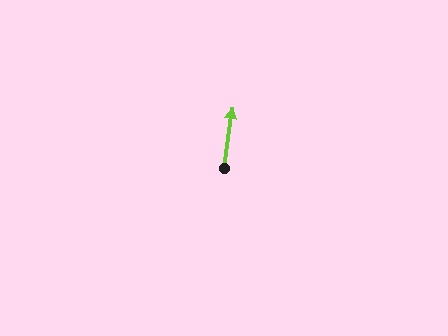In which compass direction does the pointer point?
North.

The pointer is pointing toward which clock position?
Roughly 12 o'clock.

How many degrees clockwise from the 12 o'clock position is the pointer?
Approximately 8 degrees.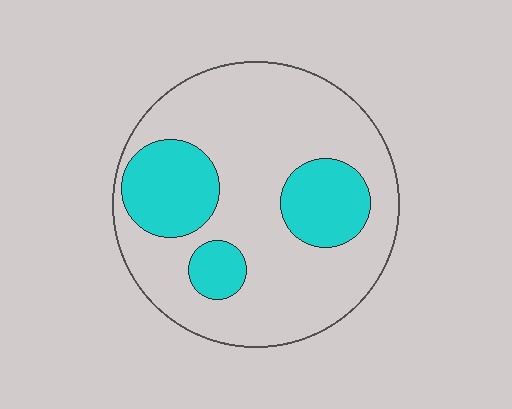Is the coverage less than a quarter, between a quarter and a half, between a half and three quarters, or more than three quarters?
Between a quarter and a half.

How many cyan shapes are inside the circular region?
3.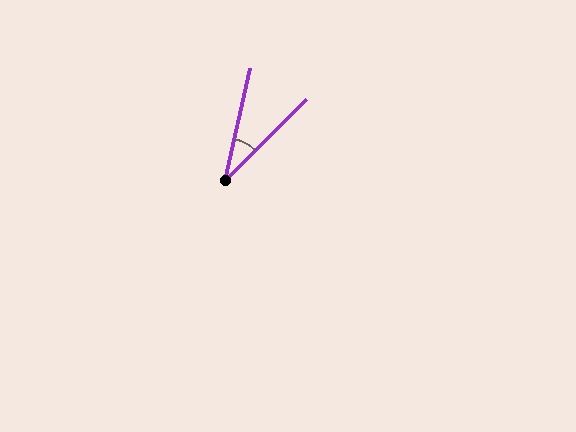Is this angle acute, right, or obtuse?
It is acute.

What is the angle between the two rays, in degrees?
Approximately 32 degrees.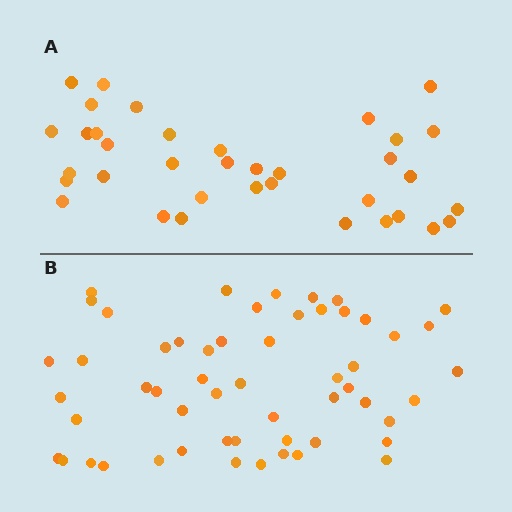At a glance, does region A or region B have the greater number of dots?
Region B (the bottom region) has more dots.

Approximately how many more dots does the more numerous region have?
Region B has approximately 20 more dots than region A.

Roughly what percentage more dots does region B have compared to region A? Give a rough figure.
About 55% more.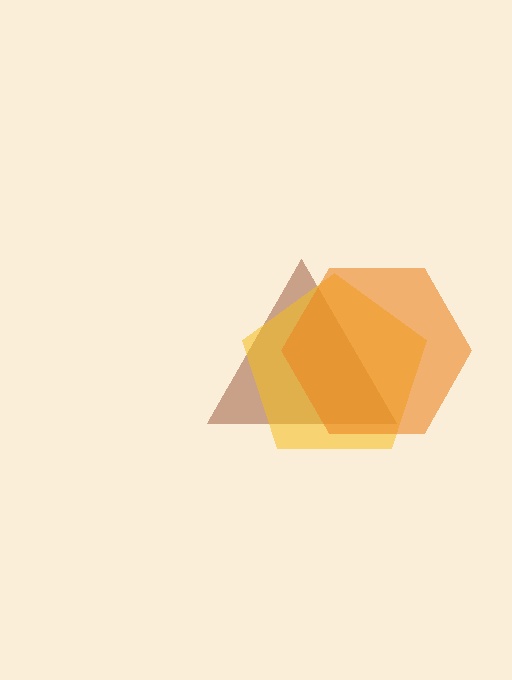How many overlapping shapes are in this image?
There are 3 overlapping shapes in the image.